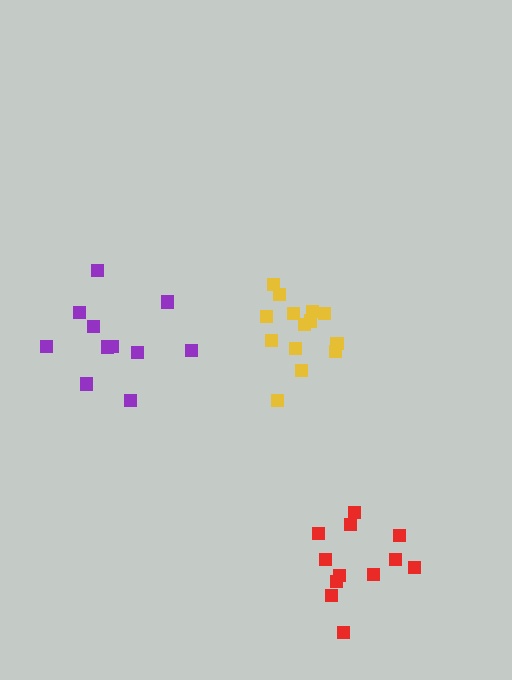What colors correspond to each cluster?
The clusters are colored: yellow, purple, red.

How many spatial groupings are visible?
There are 3 spatial groupings.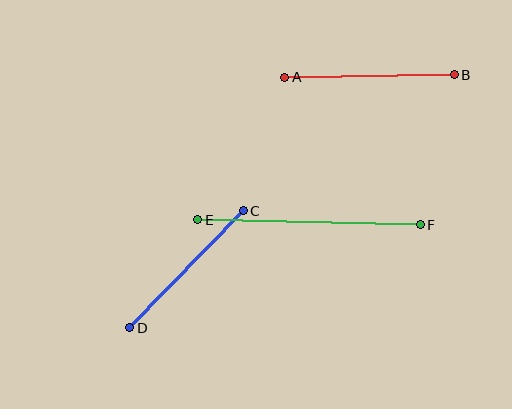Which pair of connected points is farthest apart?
Points E and F are farthest apart.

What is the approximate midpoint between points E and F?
The midpoint is at approximately (309, 222) pixels.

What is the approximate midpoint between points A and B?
The midpoint is at approximately (369, 76) pixels.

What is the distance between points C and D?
The distance is approximately 163 pixels.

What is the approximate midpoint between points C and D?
The midpoint is at approximately (187, 269) pixels.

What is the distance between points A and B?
The distance is approximately 170 pixels.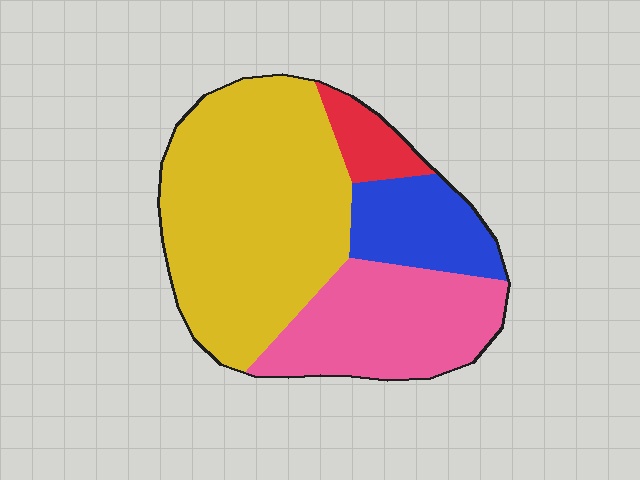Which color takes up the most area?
Yellow, at roughly 50%.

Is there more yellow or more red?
Yellow.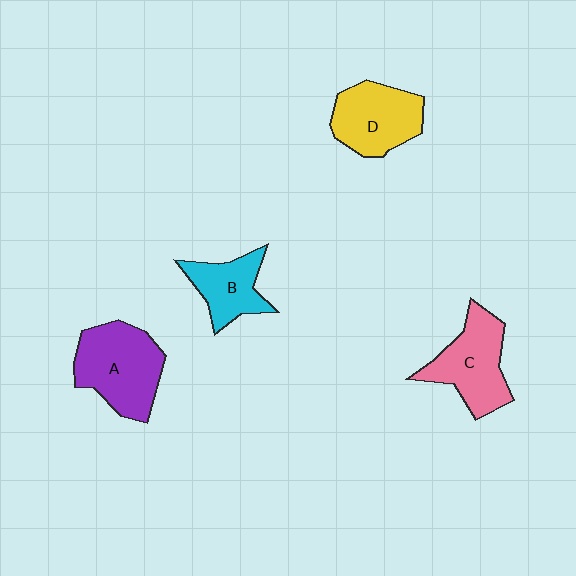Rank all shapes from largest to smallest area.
From largest to smallest: A (purple), C (pink), D (yellow), B (cyan).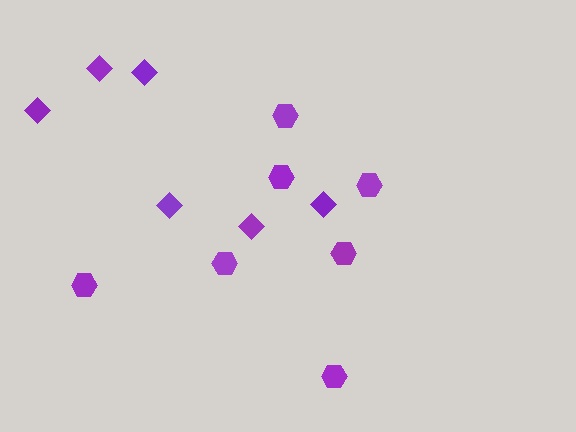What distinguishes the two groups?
There are 2 groups: one group of hexagons (7) and one group of diamonds (6).